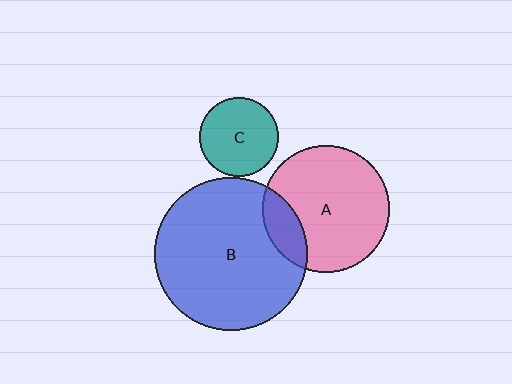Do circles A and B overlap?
Yes.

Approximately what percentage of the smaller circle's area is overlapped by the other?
Approximately 20%.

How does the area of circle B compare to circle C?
Approximately 3.7 times.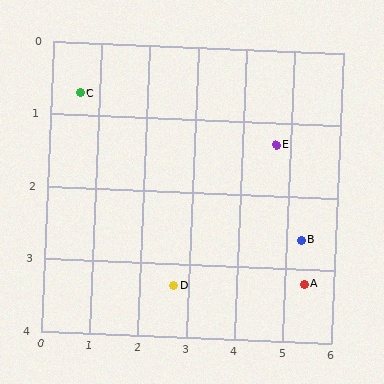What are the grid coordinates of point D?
Point D is at approximately (2.7, 3.3).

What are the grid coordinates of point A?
Point A is at approximately (5.4, 3.2).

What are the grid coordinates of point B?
Point B is at approximately (5.3, 2.6).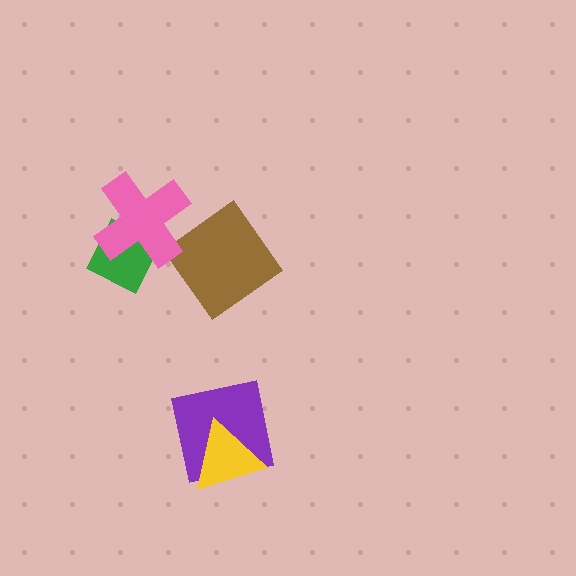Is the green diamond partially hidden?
Yes, it is partially covered by another shape.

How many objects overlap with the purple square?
1 object overlaps with the purple square.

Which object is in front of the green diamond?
The pink cross is in front of the green diamond.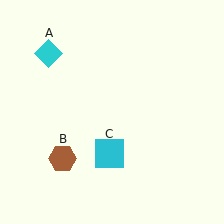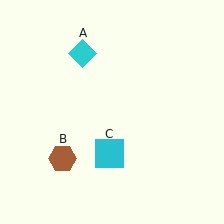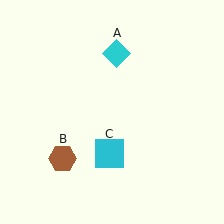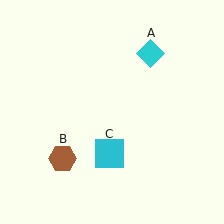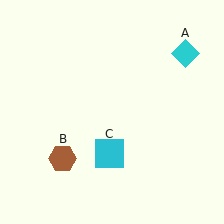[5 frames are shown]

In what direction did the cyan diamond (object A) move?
The cyan diamond (object A) moved right.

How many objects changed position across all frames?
1 object changed position: cyan diamond (object A).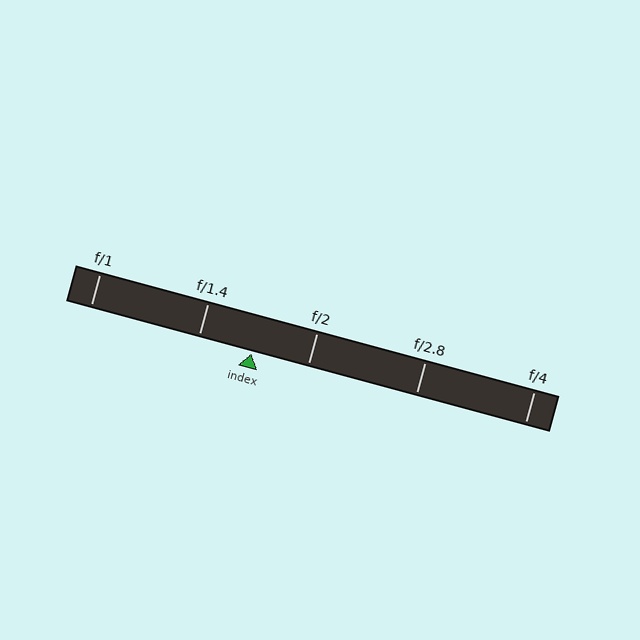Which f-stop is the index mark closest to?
The index mark is closest to f/1.4.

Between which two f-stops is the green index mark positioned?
The index mark is between f/1.4 and f/2.